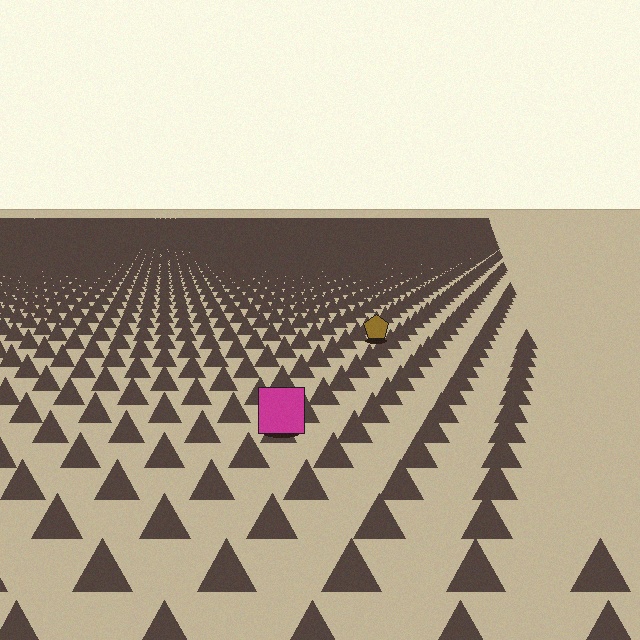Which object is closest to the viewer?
The magenta square is closest. The texture marks near it are larger and more spread out.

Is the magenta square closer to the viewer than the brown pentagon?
Yes. The magenta square is closer — you can tell from the texture gradient: the ground texture is coarser near it.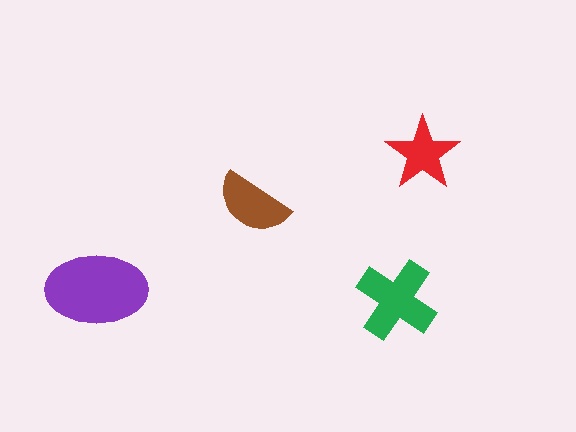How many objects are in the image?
There are 4 objects in the image.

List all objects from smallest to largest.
The red star, the brown semicircle, the green cross, the purple ellipse.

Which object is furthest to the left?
The purple ellipse is leftmost.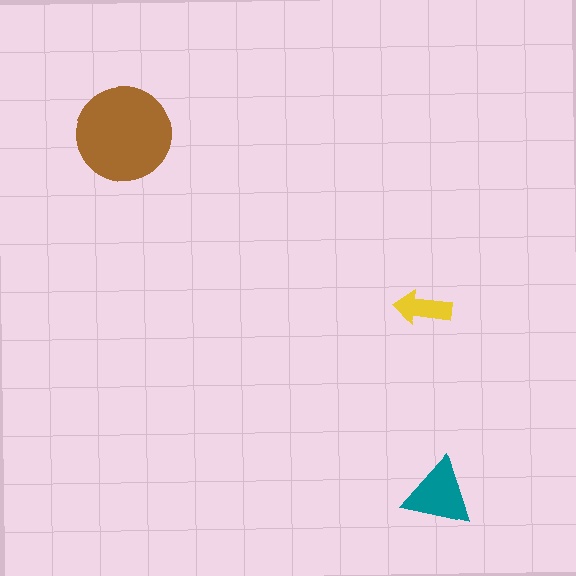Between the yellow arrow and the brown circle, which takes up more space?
The brown circle.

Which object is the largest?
The brown circle.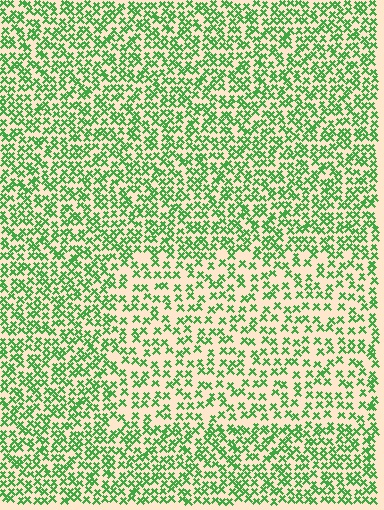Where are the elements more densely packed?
The elements are more densely packed outside the rectangle boundary.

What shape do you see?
I see a rectangle.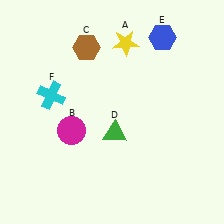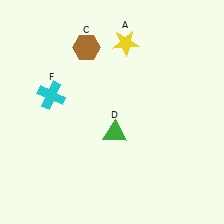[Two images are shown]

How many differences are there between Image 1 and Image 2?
There are 2 differences between the two images.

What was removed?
The magenta circle (B), the blue hexagon (E) were removed in Image 2.